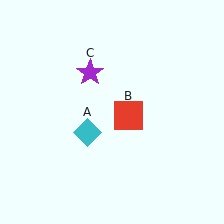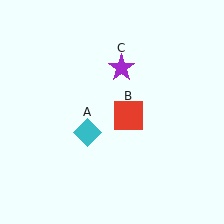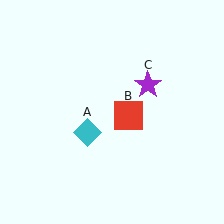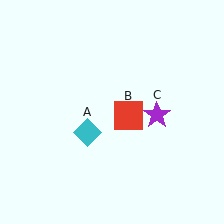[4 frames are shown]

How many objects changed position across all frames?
1 object changed position: purple star (object C).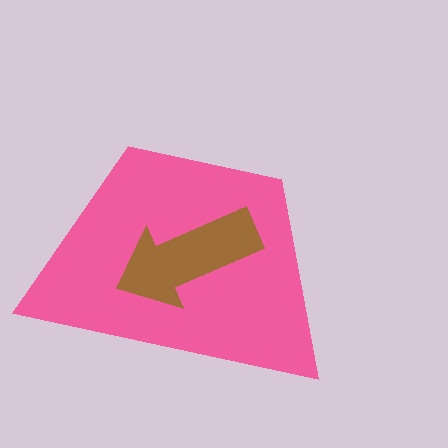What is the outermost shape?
The pink trapezoid.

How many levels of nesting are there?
2.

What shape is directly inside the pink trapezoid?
The brown arrow.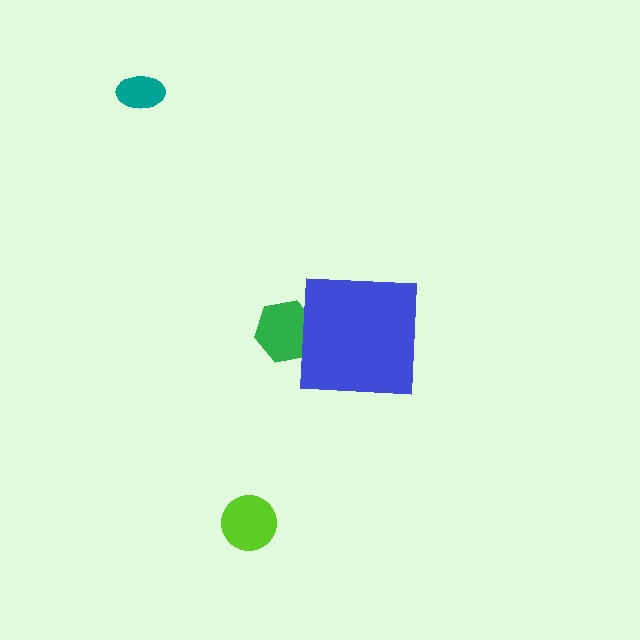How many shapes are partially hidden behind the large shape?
1 shape is partially hidden.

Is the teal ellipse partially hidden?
No, the teal ellipse is fully visible.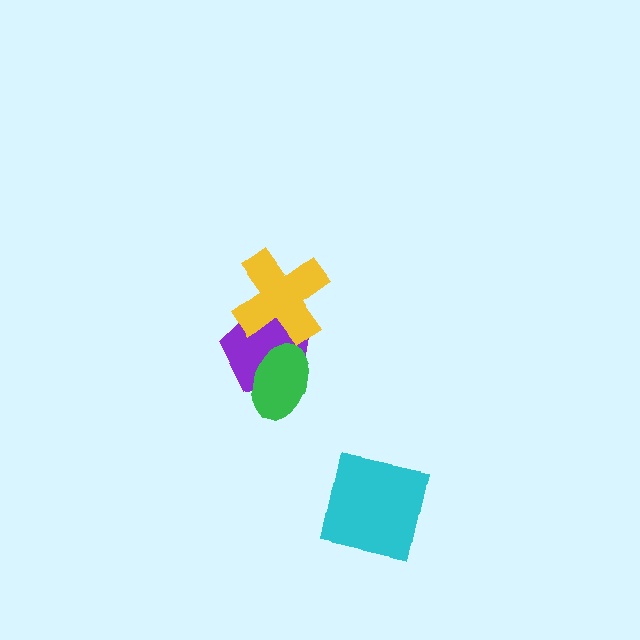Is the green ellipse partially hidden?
No, no other shape covers it.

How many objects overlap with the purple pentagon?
2 objects overlap with the purple pentagon.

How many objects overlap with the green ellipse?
1 object overlaps with the green ellipse.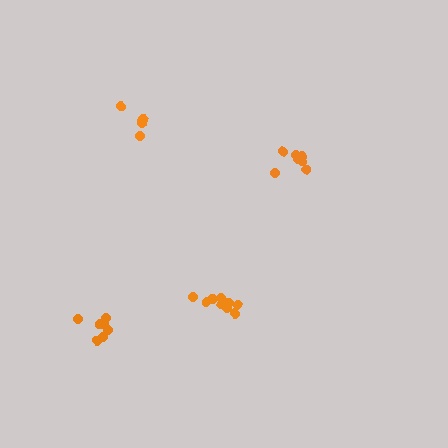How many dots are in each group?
Group 1: 9 dots, Group 2: 7 dots, Group 3: 7 dots, Group 4: 5 dots (28 total).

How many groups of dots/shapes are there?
There are 4 groups.